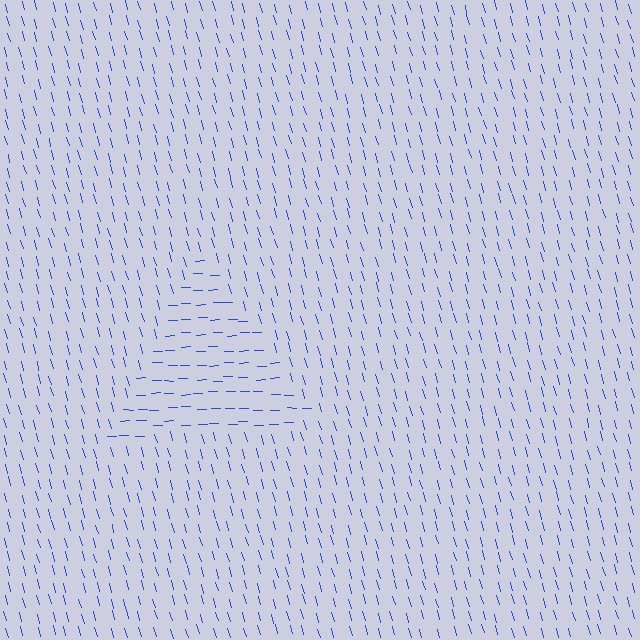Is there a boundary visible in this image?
Yes, there is a texture boundary formed by a change in line orientation.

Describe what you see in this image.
The image is filled with small blue line segments. A triangle region in the image has lines oriented differently from the surrounding lines, creating a visible texture boundary.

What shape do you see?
I see a triangle.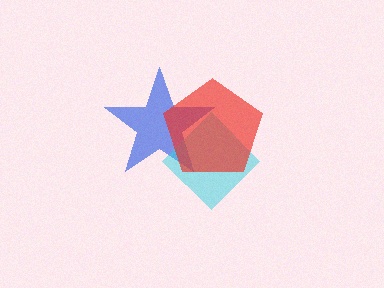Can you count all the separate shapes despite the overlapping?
Yes, there are 3 separate shapes.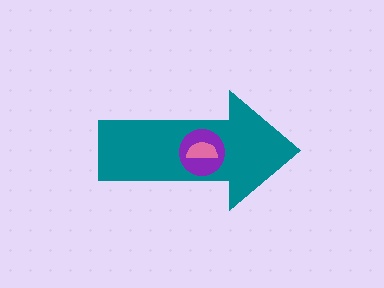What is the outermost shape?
The teal arrow.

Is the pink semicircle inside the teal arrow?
Yes.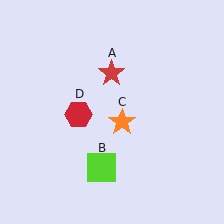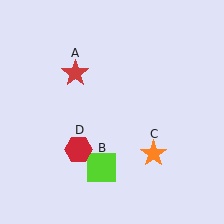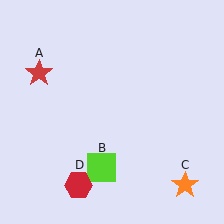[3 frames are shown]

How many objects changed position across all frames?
3 objects changed position: red star (object A), orange star (object C), red hexagon (object D).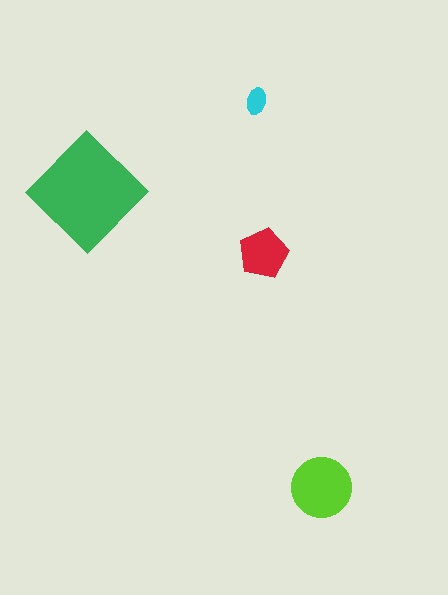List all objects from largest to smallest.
The green diamond, the lime circle, the red pentagon, the cyan ellipse.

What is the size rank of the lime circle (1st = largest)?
2nd.